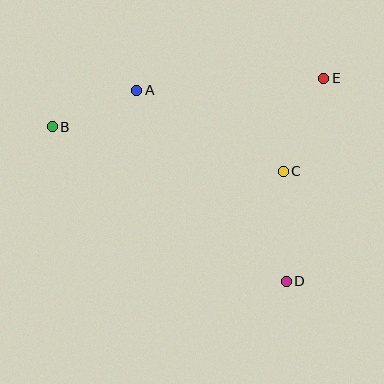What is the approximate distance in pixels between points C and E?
The distance between C and E is approximately 101 pixels.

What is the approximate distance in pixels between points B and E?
The distance between B and E is approximately 276 pixels.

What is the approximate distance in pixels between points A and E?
The distance between A and E is approximately 187 pixels.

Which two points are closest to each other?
Points A and B are closest to each other.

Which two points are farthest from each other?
Points B and D are farthest from each other.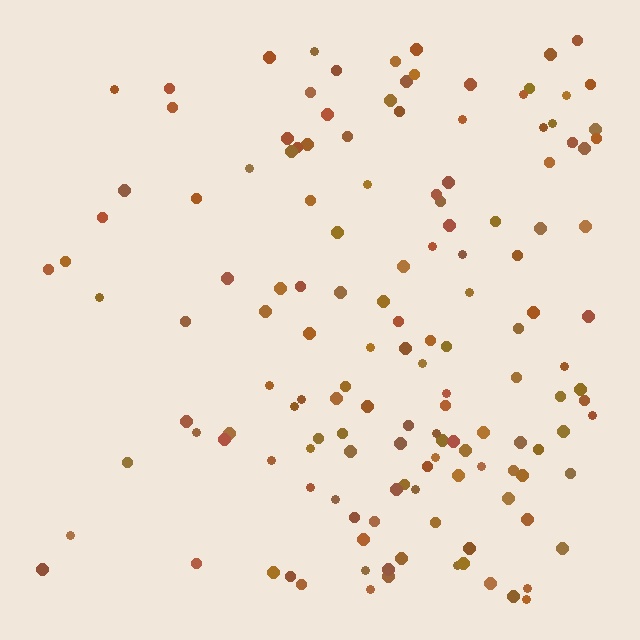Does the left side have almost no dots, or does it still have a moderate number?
Still a moderate number, just noticeably fewer than the right.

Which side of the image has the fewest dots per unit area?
The left.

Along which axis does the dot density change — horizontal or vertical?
Horizontal.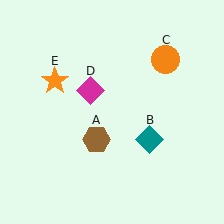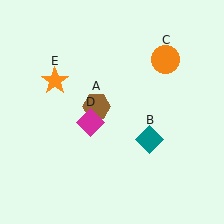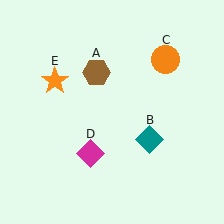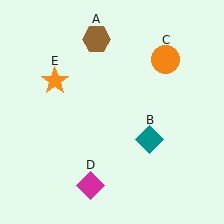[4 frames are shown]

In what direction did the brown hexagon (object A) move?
The brown hexagon (object A) moved up.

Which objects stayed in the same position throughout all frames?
Teal diamond (object B) and orange circle (object C) and orange star (object E) remained stationary.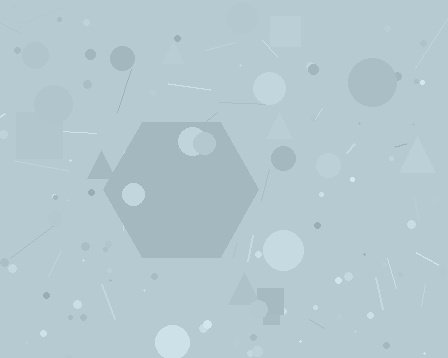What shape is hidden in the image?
A hexagon is hidden in the image.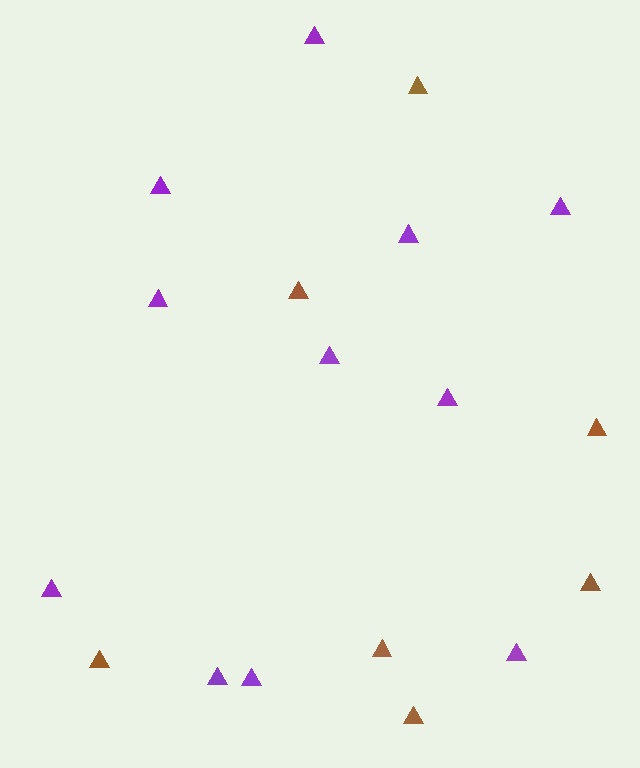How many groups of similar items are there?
There are 2 groups: one group of brown triangles (7) and one group of purple triangles (11).